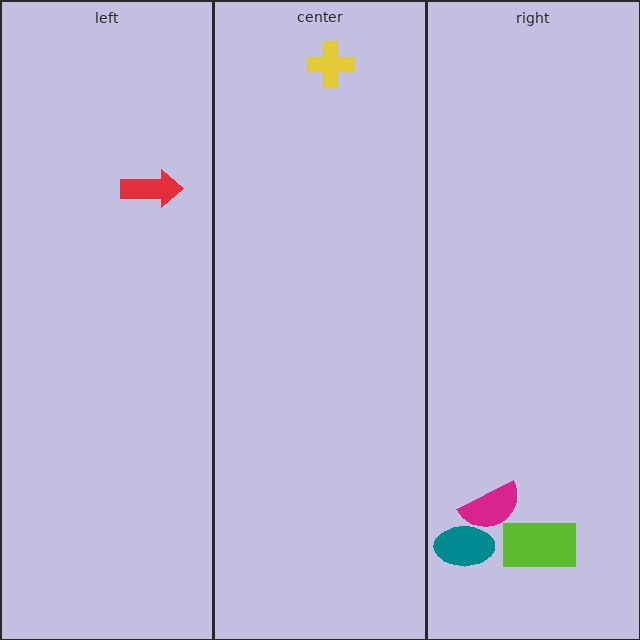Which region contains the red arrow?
The left region.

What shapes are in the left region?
The red arrow.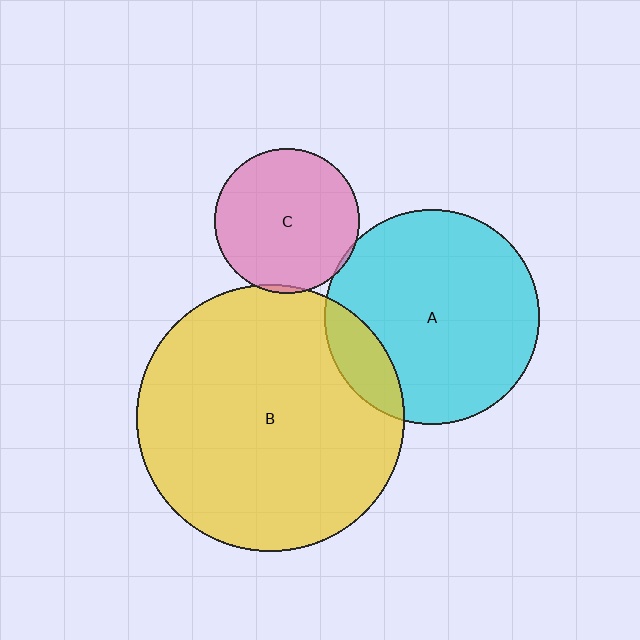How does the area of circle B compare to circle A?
Approximately 1.5 times.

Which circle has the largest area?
Circle B (yellow).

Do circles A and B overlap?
Yes.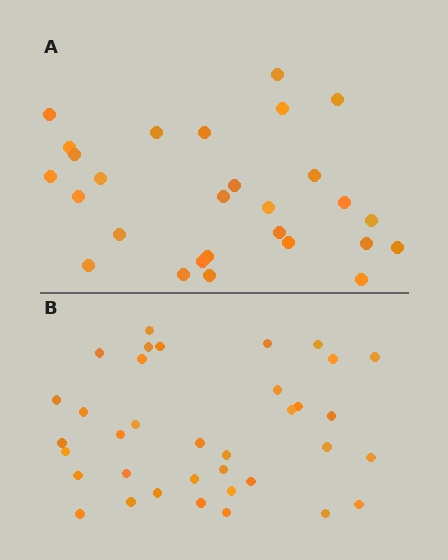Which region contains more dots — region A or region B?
Region B (the bottom region) has more dots.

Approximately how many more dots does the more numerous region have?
Region B has roughly 8 or so more dots than region A.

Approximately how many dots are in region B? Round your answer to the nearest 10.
About 40 dots. (The exact count is 36, which rounds to 40.)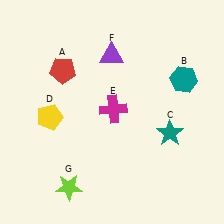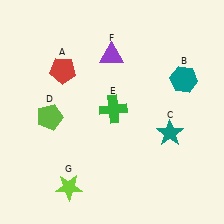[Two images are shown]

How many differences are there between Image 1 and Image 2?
There are 2 differences between the two images.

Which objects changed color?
D changed from yellow to lime. E changed from magenta to green.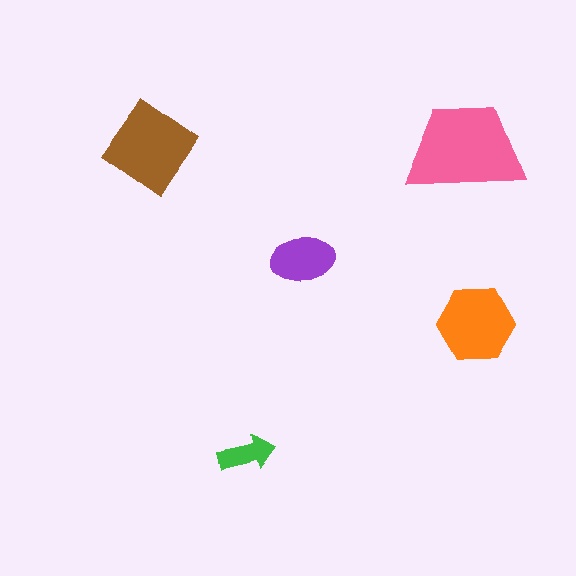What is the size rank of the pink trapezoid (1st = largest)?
1st.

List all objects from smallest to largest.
The green arrow, the purple ellipse, the orange hexagon, the brown diamond, the pink trapezoid.